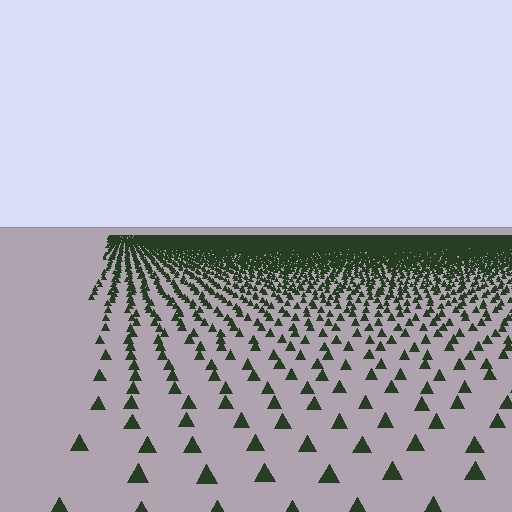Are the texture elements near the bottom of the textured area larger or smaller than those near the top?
Larger. Near the bottom, elements are closer to the viewer and appear at a bigger on-screen size.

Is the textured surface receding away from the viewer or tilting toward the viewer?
The surface is receding away from the viewer. Texture elements get smaller and denser toward the top.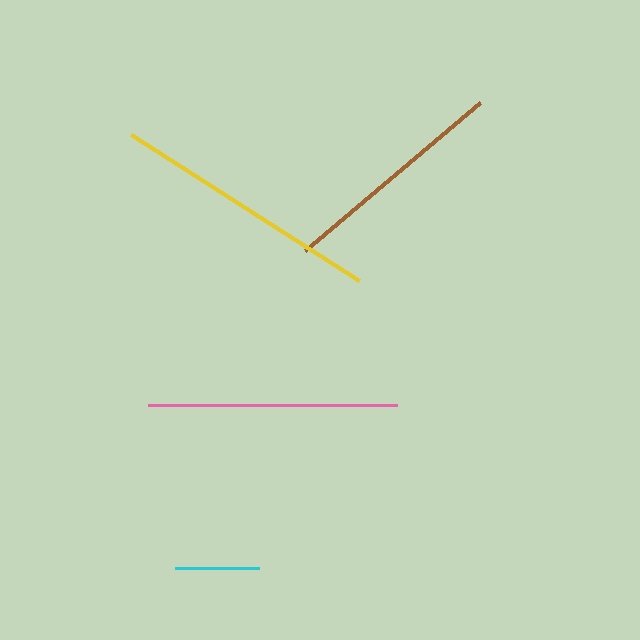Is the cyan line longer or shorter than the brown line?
The brown line is longer than the cyan line.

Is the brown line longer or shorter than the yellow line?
The yellow line is longer than the brown line.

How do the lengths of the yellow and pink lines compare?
The yellow and pink lines are approximately the same length.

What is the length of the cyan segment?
The cyan segment is approximately 84 pixels long.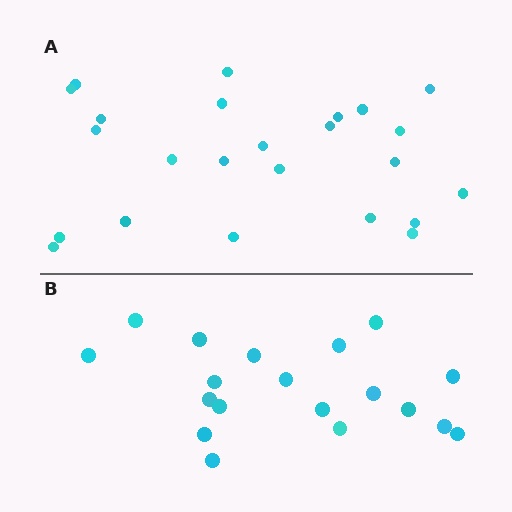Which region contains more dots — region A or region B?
Region A (the top region) has more dots.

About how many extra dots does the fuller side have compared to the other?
Region A has about 5 more dots than region B.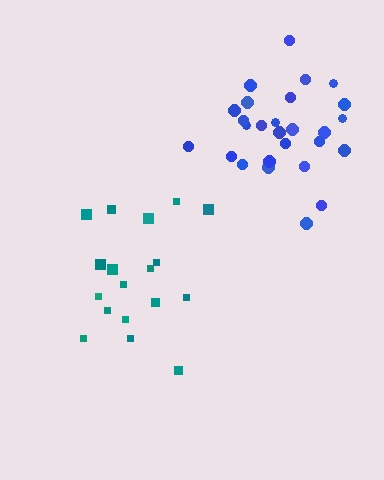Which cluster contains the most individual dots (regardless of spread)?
Blue (27).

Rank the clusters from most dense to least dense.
blue, teal.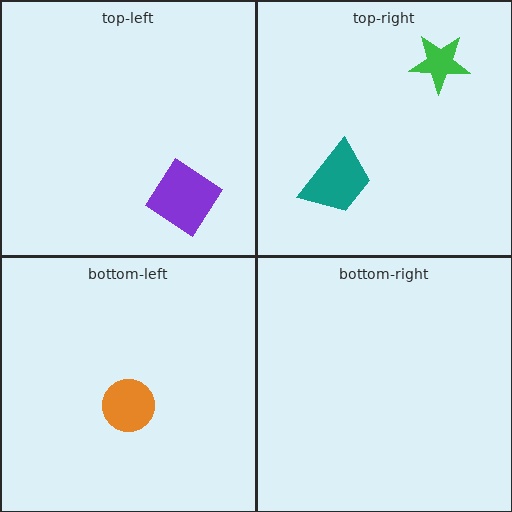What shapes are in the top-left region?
The purple diamond.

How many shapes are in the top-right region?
2.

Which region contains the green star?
The top-right region.